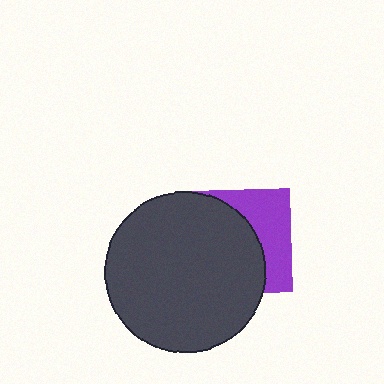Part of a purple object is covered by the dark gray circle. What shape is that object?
It is a square.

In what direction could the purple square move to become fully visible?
The purple square could move right. That would shift it out from behind the dark gray circle entirely.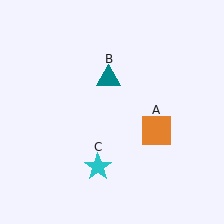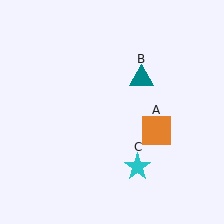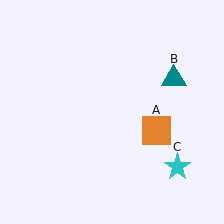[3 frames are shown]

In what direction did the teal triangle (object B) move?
The teal triangle (object B) moved right.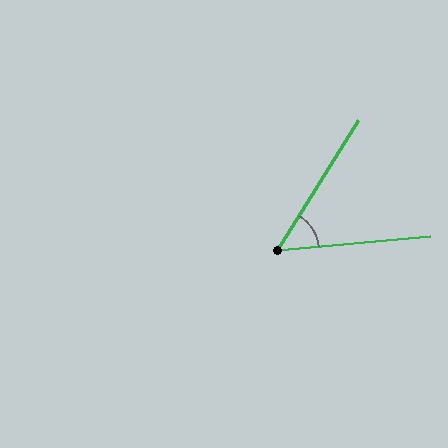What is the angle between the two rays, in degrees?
Approximately 53 degrees.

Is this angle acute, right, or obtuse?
It is acute.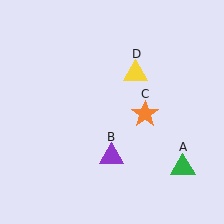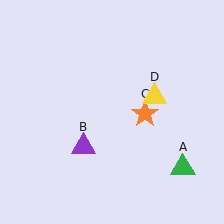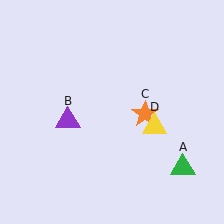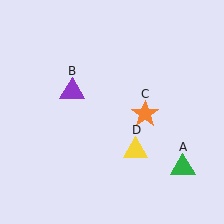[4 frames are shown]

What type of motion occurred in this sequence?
The purple triangle (object B), yellow triangle (object D) rotated clockwise around the center of the scene.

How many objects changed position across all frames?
2 objects changed position: purple triangle (object B), yellow triangle (object D).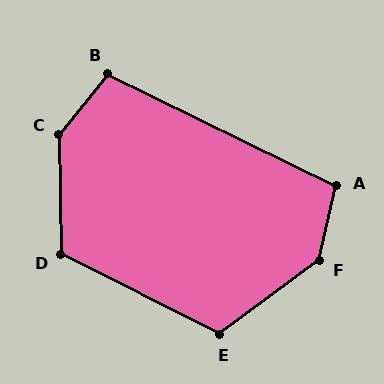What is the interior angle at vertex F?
Approximately 139 degrees (obtuse).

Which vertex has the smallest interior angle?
B, at approximately 103 degrees.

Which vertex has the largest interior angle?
C, at approximately 140 degrees.